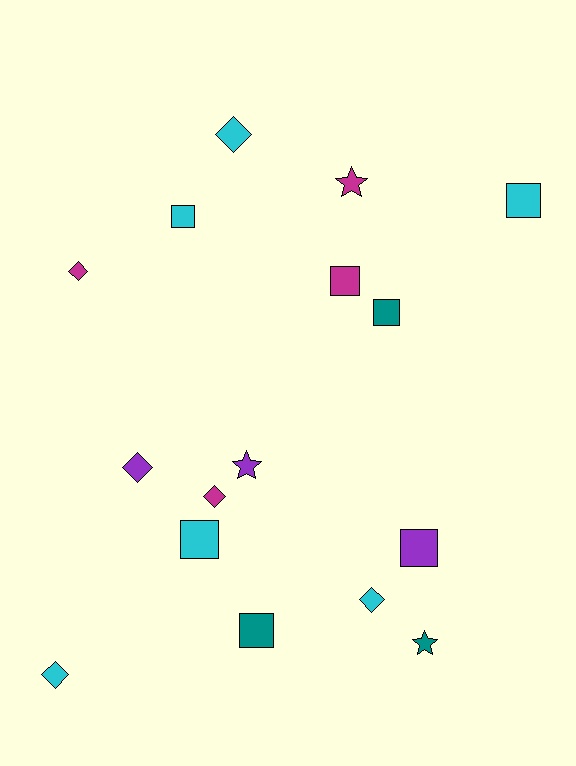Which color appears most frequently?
Cyan, with 6 objects.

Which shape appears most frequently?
Square, with 7 objects.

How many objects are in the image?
There are 16 objects.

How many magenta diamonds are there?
There are 2 magenta diamonds.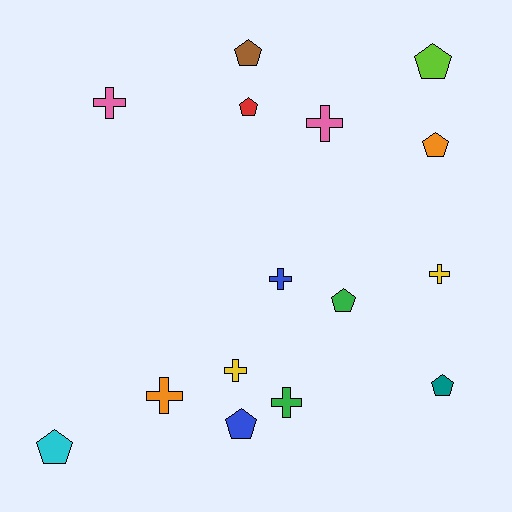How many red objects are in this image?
There is 1 red object.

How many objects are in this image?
There are 15 objects.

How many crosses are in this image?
There are 7 crosses.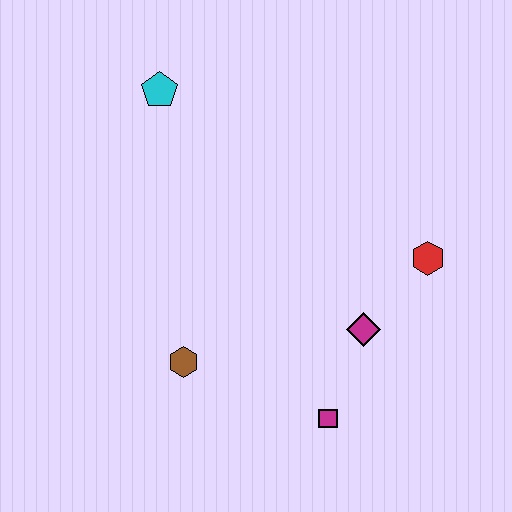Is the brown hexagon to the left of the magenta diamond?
Yes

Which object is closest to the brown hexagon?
The magenta square is closest to the brown hexagon.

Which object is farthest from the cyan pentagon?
The magenta square is farthest from the cyan pentagon.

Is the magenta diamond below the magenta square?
No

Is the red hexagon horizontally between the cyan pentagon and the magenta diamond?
No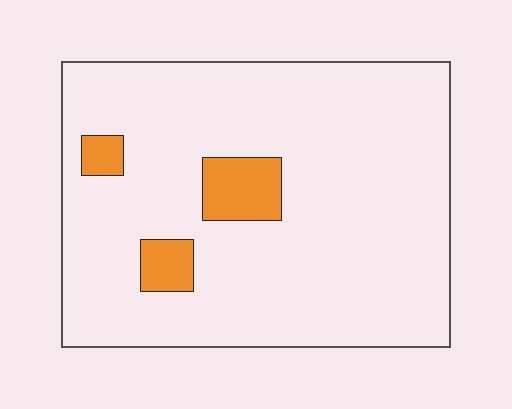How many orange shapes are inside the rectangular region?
3.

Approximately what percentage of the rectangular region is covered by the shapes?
Approximately 10%.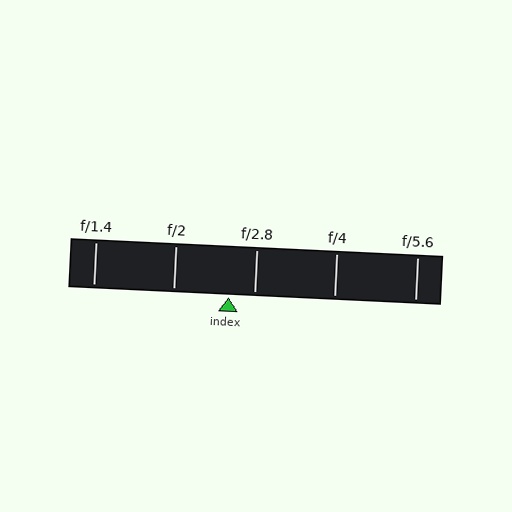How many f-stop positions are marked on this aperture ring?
There are 5 f-stop positions marked.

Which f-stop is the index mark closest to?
The index mark is closest to f/2.8.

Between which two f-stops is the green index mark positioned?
The index mark is between f/2 and f/2.8.